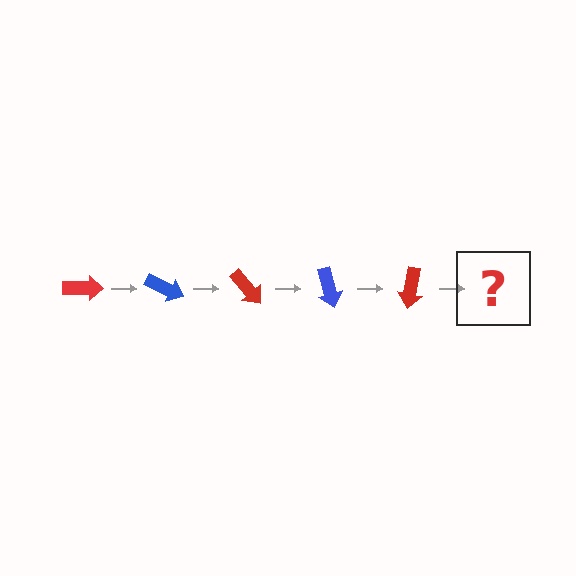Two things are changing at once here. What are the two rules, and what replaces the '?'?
The two rules are that it rotates 25 degrees each step and the color cycles through red and blue. The '?' should be a blue arrow, rotated 125 degrees from the start.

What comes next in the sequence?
The next element should be a blue arrow, rotated 125 degrees from the start.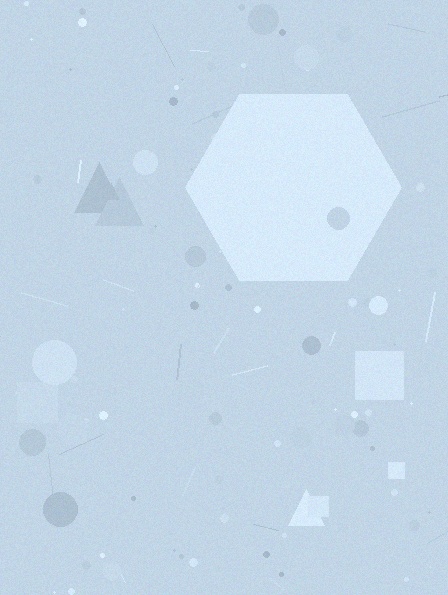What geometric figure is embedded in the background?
A hexagon is embedded in the background.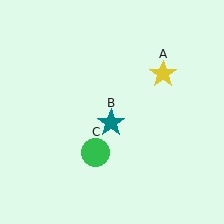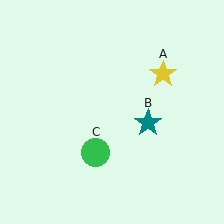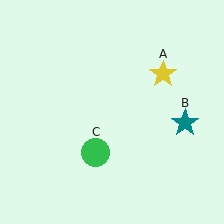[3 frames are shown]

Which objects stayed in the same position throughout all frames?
Yellow star (object A) and green circle (object C) remained stationary.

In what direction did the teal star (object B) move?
The teal star (object B) moved right.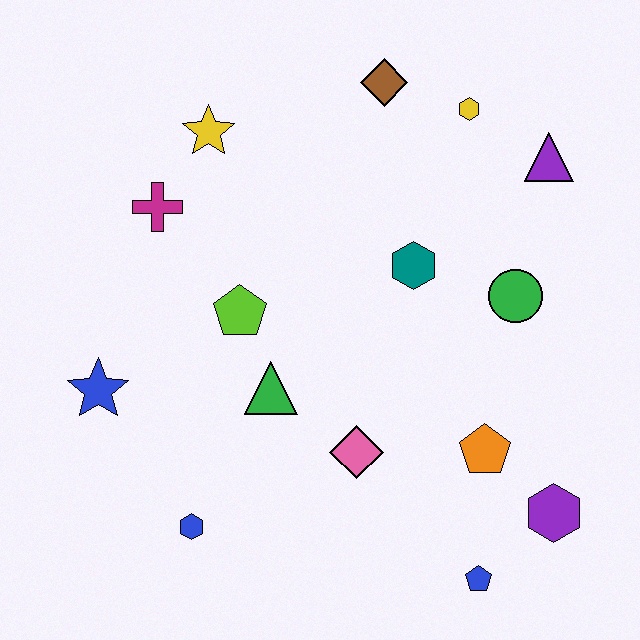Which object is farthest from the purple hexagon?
The yellow star is farthest from the purple hexagon.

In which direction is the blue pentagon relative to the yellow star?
The blue pentagon is below the yellow star.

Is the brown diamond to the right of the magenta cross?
Yes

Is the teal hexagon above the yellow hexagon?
No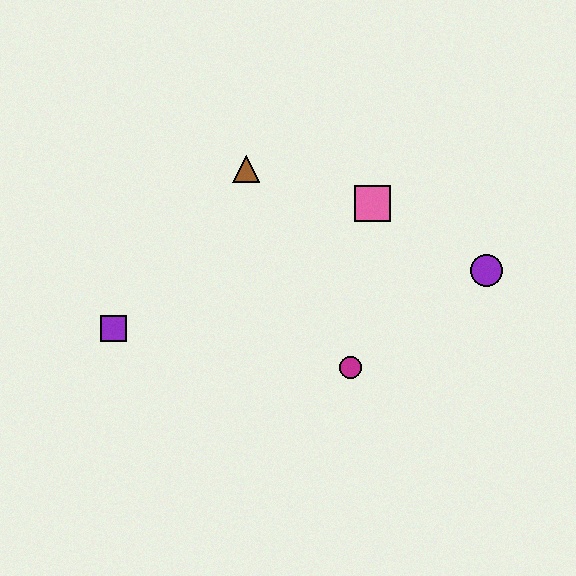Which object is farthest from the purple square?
The purple circle is farthest from the purple square.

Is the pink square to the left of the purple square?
No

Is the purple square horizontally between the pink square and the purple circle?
No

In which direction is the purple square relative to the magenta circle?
The purple square is to the left of the magenta circle.